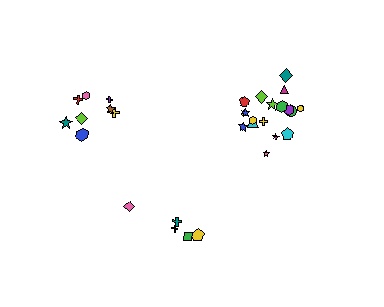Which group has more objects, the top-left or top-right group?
The top-right group.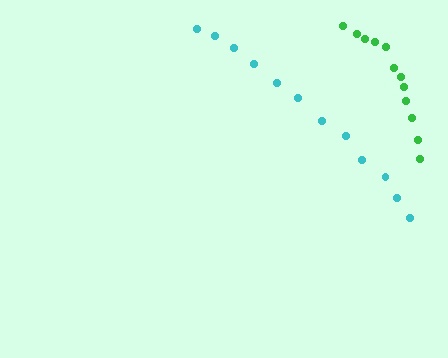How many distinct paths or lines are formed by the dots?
There are 2 distinct paths.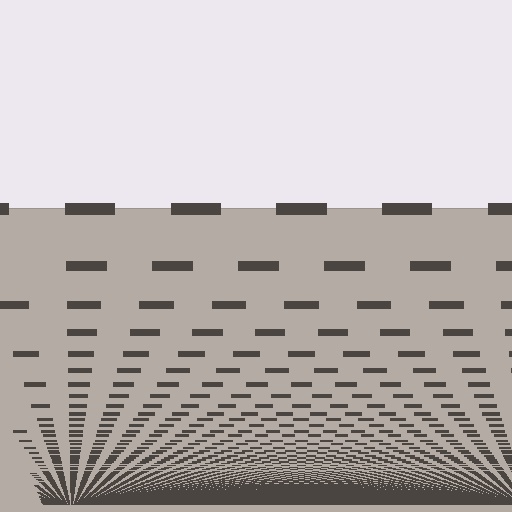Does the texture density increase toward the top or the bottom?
Density increases toward the bottom.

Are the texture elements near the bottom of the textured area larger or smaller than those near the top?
Smaller. The gradient is inverted — elements near the bottom are smaller and denser.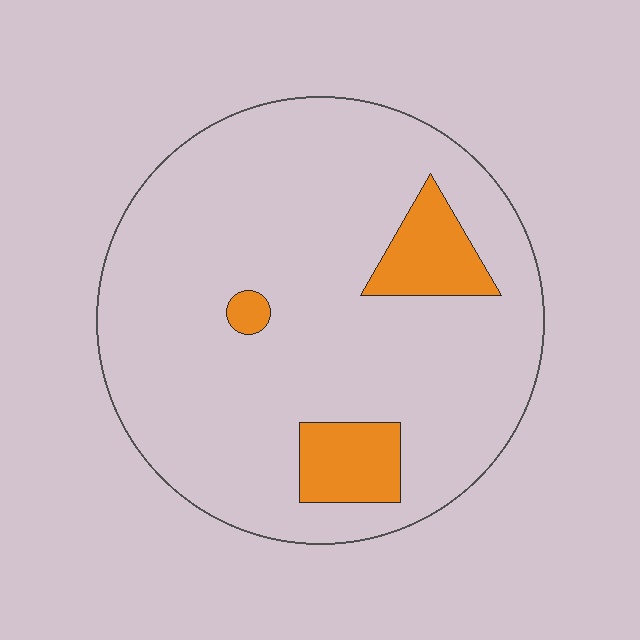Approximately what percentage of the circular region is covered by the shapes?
Approximately 10%.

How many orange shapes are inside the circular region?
3.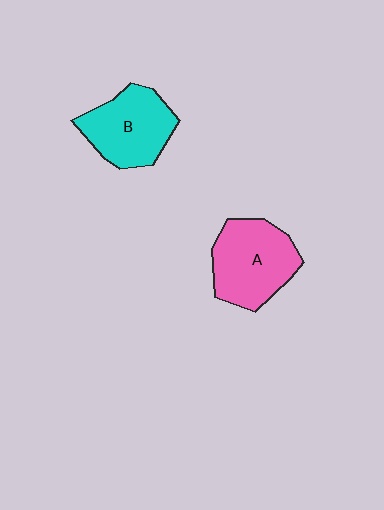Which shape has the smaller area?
Shape B (cyan).